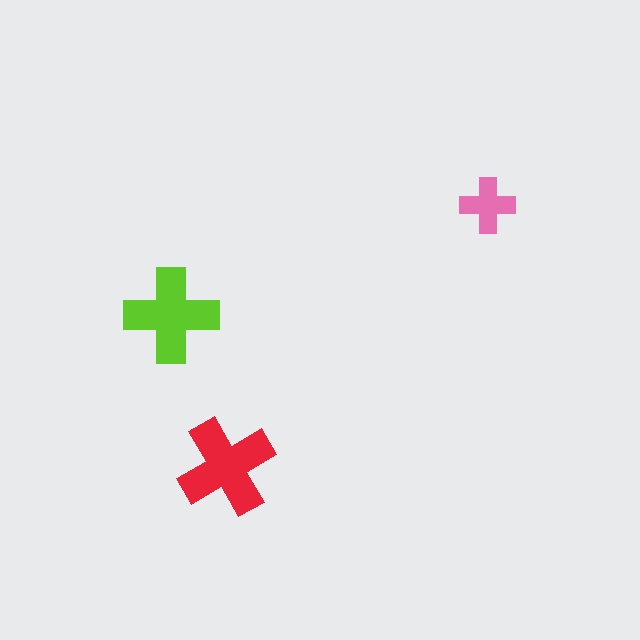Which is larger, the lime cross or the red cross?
The red one.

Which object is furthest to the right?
The pink cross is rightmost.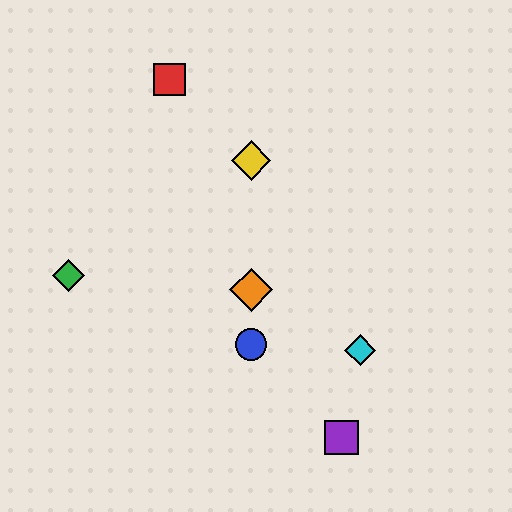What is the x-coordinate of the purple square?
The purple square is at x≈341.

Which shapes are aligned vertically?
The blue circle, the yellow diamond, the orange diamond are aligned vertically.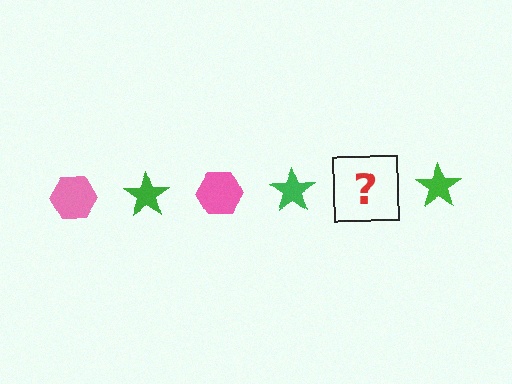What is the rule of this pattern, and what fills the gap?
The rule is that the pattern alternates between pink hexagon and green star. The gap should be filled with a pink hexagon.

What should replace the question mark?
The question mark should be replaced with a pink hexagon.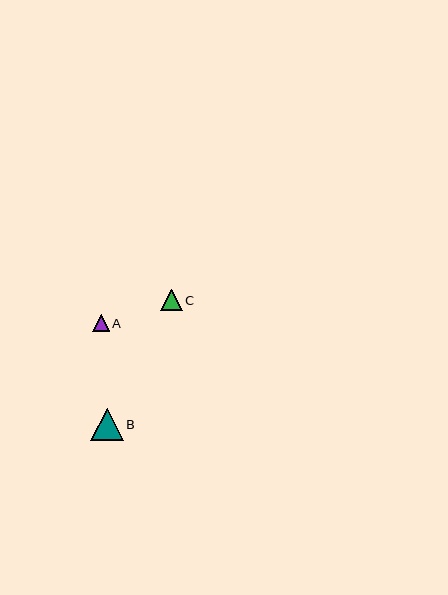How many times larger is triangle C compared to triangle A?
Triangle C is approximately 1.3 times the size of triangle A.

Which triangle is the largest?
Triangle B is the largest with a size of approximately 32 pixels.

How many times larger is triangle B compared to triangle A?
Triangle B is approximately 2.0 times the size of triangle A.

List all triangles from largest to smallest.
From largest to smallest: B, C, A.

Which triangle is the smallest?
Triangle A is the smallest with a size of approximately 16 pixels.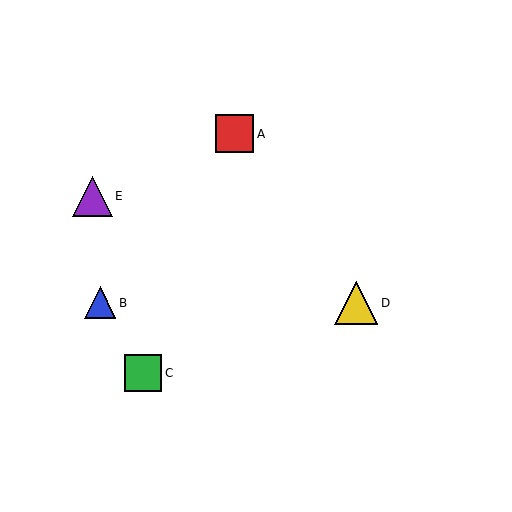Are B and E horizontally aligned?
No, B is at y≈303 and E is at y≈197.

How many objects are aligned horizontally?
2 objects (B, D) are aligned horizontally.